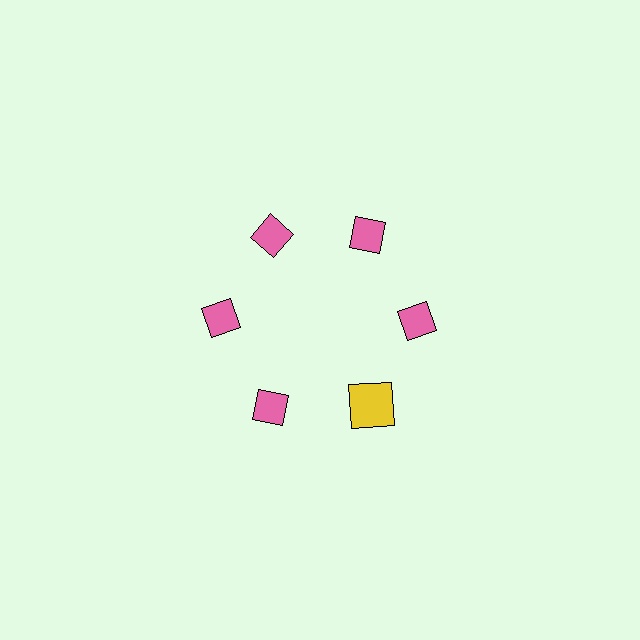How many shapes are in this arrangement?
There are 6 shapes arranged in a ring pattern.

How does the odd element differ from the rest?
It differs in both color (yellow instead of pink) and shape (square instead of diamond).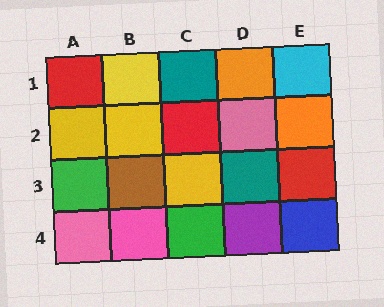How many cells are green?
2 cells are green.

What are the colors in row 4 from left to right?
Pink, pink, green, purple, blue.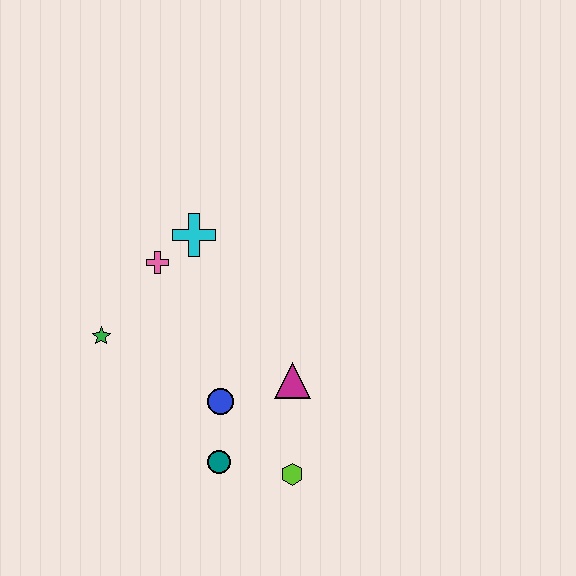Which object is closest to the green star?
The pink cross is closest to the green star.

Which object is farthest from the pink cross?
The lime hexagon is farthest from the pink cross.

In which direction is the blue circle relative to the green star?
The blue circle is to the right of the green star.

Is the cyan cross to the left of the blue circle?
Yes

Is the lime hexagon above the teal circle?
No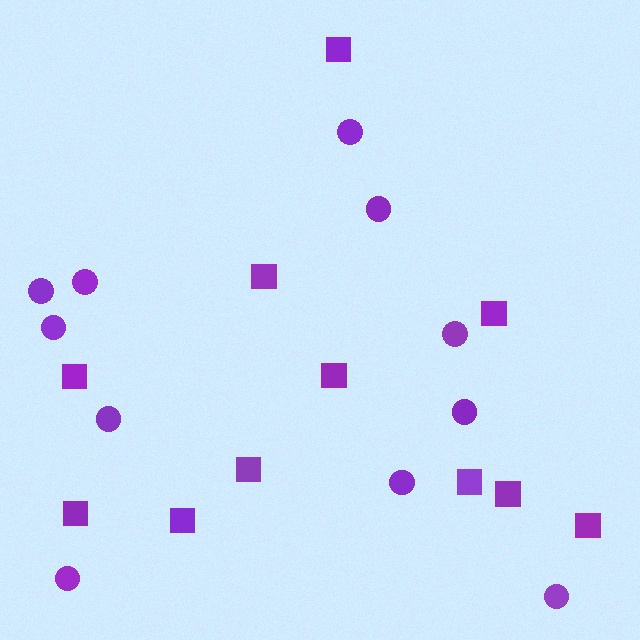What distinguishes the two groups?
There are 2 groups: one group of squares (11) and one group of circles (11).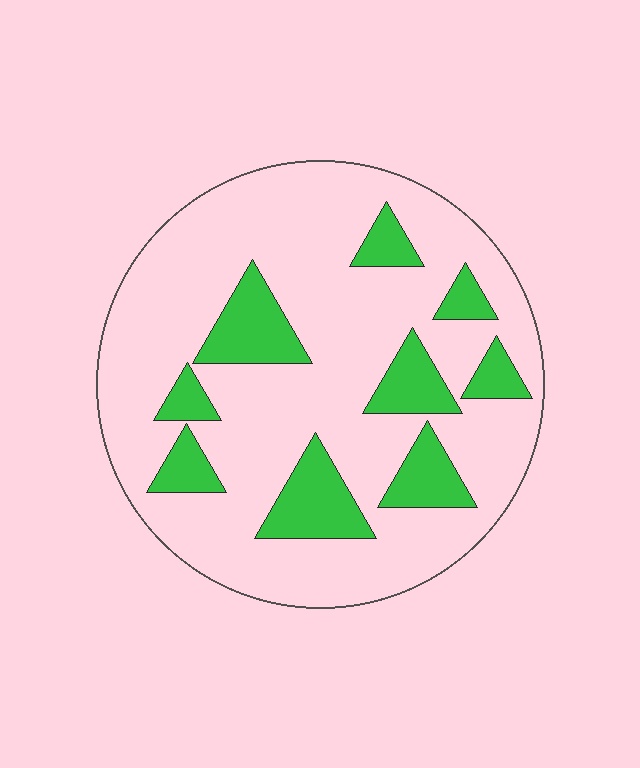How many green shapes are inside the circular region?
9.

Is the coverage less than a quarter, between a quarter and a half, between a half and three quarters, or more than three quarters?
Less than a quarter.